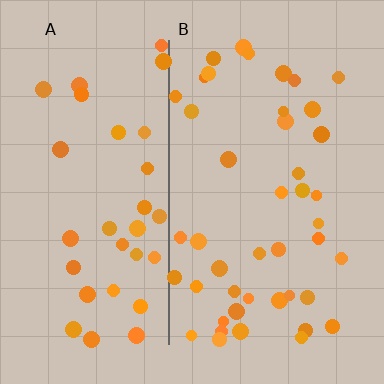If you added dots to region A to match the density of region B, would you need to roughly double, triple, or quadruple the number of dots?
Approximately double.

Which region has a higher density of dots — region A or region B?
B (the right).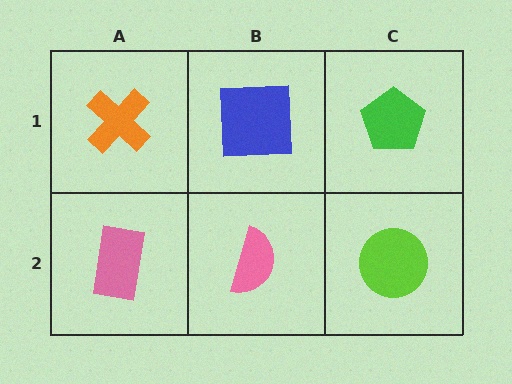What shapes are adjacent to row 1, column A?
A pink rectangle (row 2, column A), a blue square (row 1, column B).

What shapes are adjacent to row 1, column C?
A lime circle (row 2, column C), a blue square (row 1, column B).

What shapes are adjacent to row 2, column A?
An orange cross (row 1, column A), a pink semicircle (row 2, column B).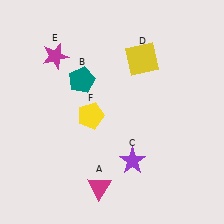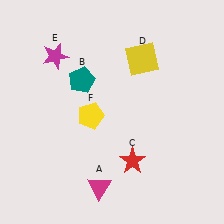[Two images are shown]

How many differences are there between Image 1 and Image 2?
There is 1 difference between the two images.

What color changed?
The star (C) changed from purple in Image 1 to red in Image 2.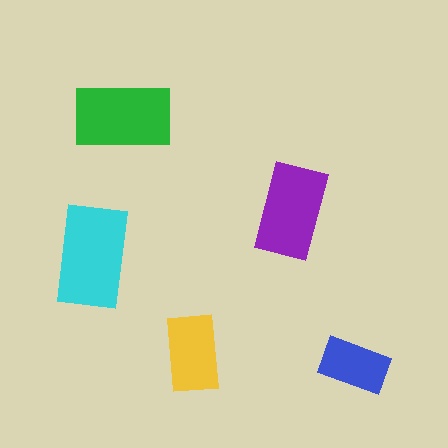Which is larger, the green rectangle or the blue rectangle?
The green one.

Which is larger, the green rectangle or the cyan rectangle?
The cyan one.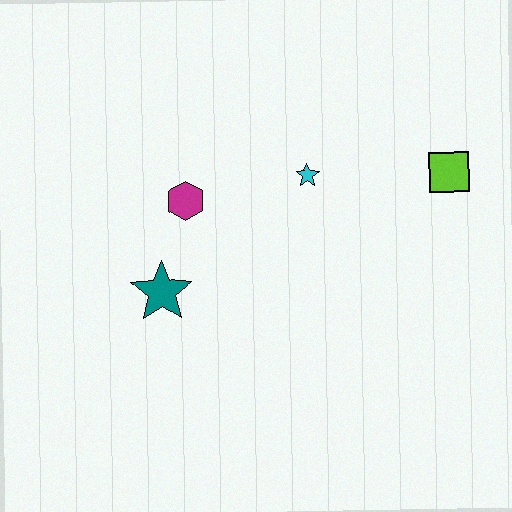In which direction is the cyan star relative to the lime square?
The cyan star is to the left of the lime square.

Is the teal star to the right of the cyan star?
No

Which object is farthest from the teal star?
The lime square is farthest from the teal star.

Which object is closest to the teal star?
The magenta hexagon is closest to the teal star.